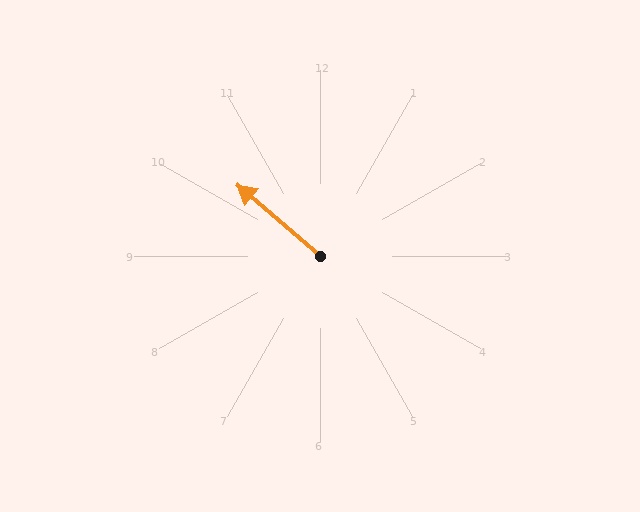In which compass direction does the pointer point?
Northwest.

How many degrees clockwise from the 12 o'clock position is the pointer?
Approximately 310 degrees.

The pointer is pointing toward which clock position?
Roughly 10 o'clock.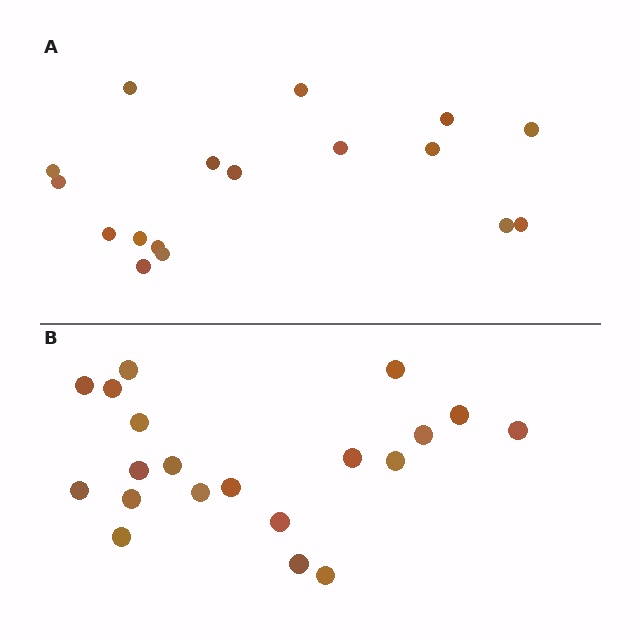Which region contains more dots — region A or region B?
Region B (the bottom region) has more dots.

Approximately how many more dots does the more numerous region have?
Region B has just a few more — roughly 2 or 3 more dots than region A.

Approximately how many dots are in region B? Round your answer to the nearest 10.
About 20 dots.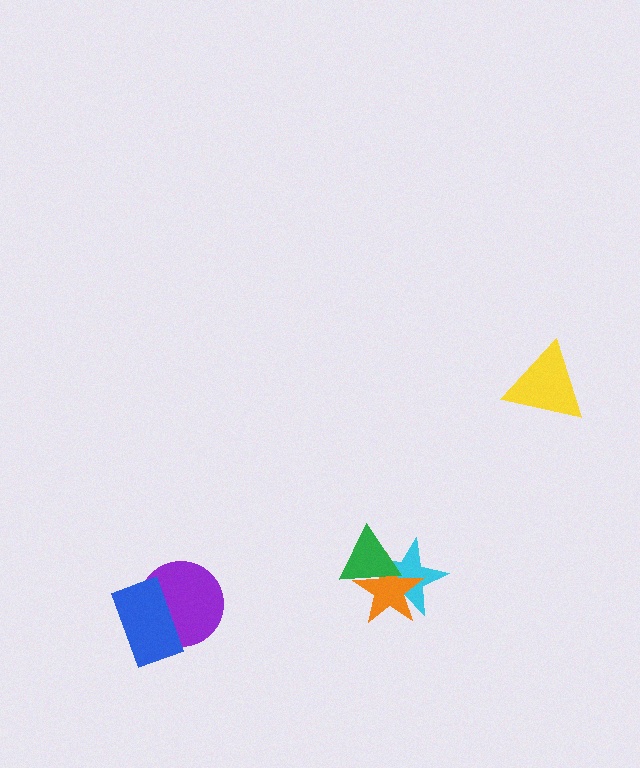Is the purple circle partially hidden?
Yes, it is partially covered by another shape.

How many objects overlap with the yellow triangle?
0 objects overlap with the yellow triangle.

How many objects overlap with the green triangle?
2 objects overlap with the green triangle.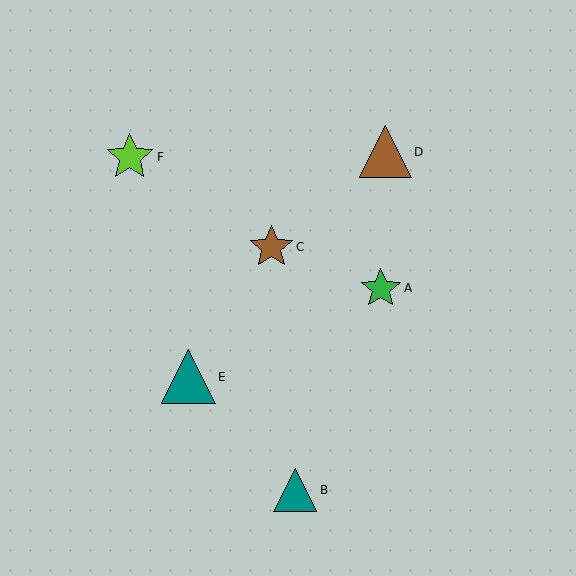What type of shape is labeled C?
Shape C is a brown star.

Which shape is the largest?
The teal triangle (labeled E) is the largest.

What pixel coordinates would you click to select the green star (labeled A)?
Click at (381, 288) to select the green star A.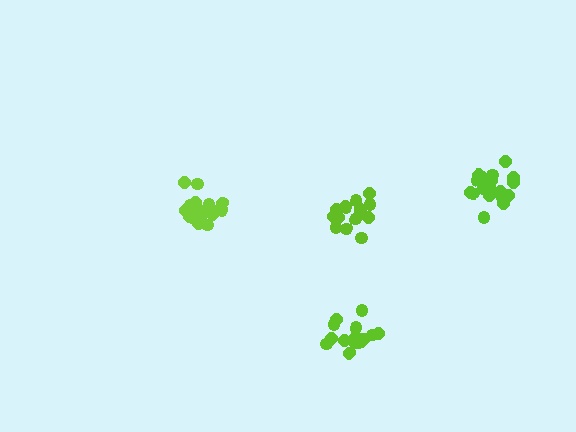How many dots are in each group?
Group 1: 18 dots, Group 2: 21 dots, Group 3: 15 dots, Group 4: 17 dots (71 total).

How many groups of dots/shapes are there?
There are 4 groups.